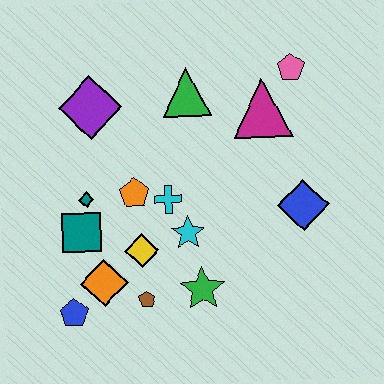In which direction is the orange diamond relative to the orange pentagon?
The orange diamond is below the orange pentagon.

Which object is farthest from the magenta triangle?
The blue pentagon is farthest from the magenta triangle.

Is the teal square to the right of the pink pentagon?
No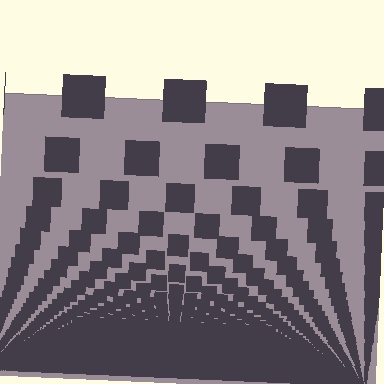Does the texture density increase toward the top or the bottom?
Density increases toward the bottom.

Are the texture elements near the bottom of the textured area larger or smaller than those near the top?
Smaller. The gradient is inverted — elements near the bottom are smaller and denser.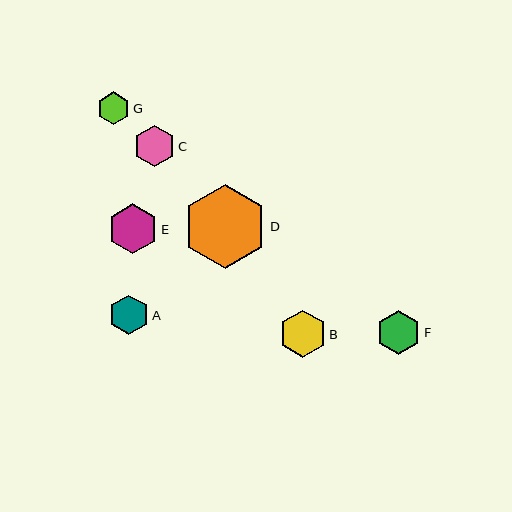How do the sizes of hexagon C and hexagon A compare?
Hexagon C and hexagon A are approximately the same size.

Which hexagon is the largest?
Hexagon D is the largest with a size of approximately 84 pixels.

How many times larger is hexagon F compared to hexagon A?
Hexagon F is approximately 1.1 times the size of hexagon A.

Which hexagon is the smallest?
Hexagon G is the smallest with a size of approximately 33 pixels.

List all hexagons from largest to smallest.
From largest to smallest: D, E, B, F, C, A, G.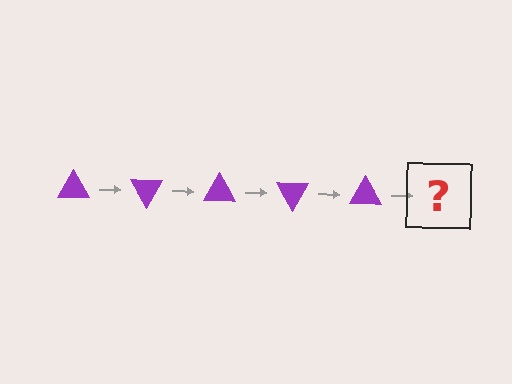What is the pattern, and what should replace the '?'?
The pattern is that the triangle rotates 60 degrees each step. The '?' should be a purple triangle rotated 300 degrees.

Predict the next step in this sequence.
The next step is a purple triangle rotated 300 degrees.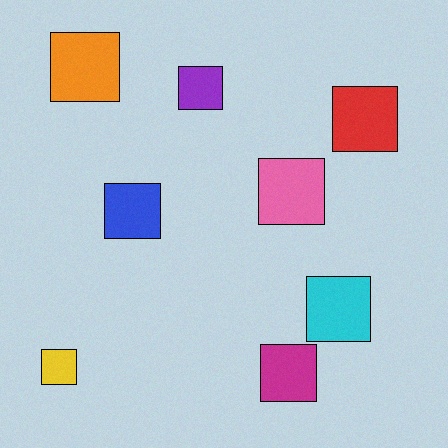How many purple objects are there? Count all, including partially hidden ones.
There is 1 purple object.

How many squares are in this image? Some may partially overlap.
There are 8 squares.